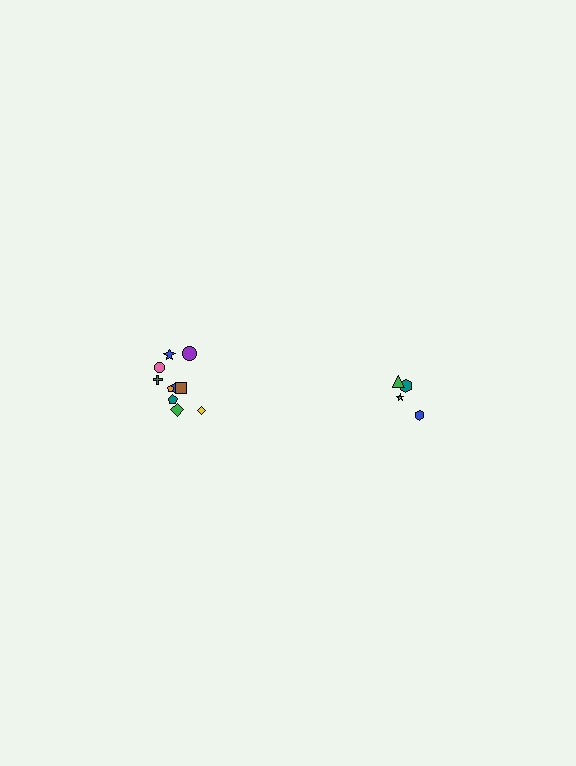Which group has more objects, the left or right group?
The left group.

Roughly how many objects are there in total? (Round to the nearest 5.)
Roughly 15 objects in total.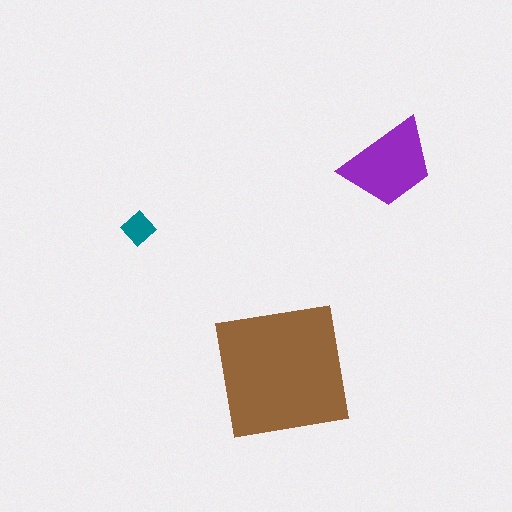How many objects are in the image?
There are 3 objects in the image.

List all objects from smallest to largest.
The teal diamond, the purple trapezoid, the brown square.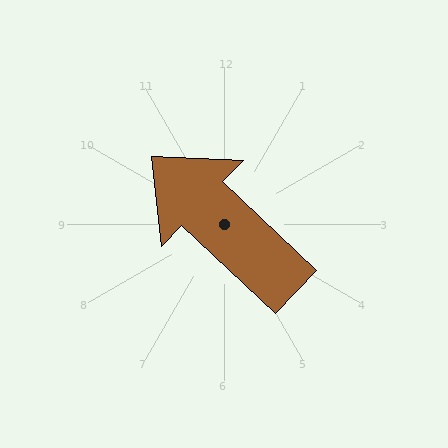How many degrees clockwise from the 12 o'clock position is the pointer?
Approximately 313 degrees.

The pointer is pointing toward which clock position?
Roughly 10 o'clock.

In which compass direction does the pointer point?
Northwest.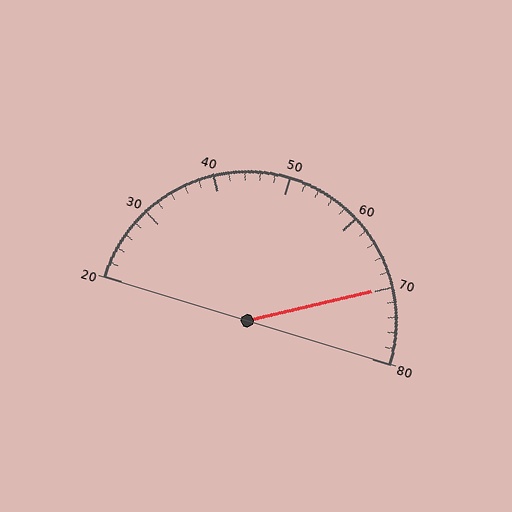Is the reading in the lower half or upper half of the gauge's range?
The reading is in the upper half of the range (20 to 80).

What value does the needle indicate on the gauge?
The needle indicates approximately 70.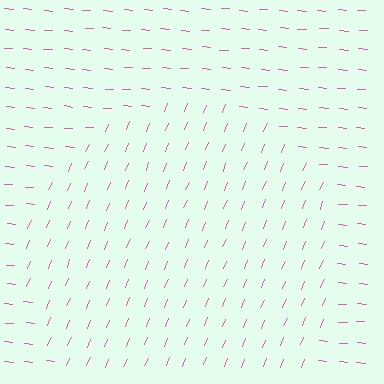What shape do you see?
I see a circle.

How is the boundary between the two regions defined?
The boundary is defined purely by a change in line orientation (approximately 73 degrees difference). All lines are the same color and thickness.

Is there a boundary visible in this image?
Yes, there is a texture boundary formed by a change in line orientation.